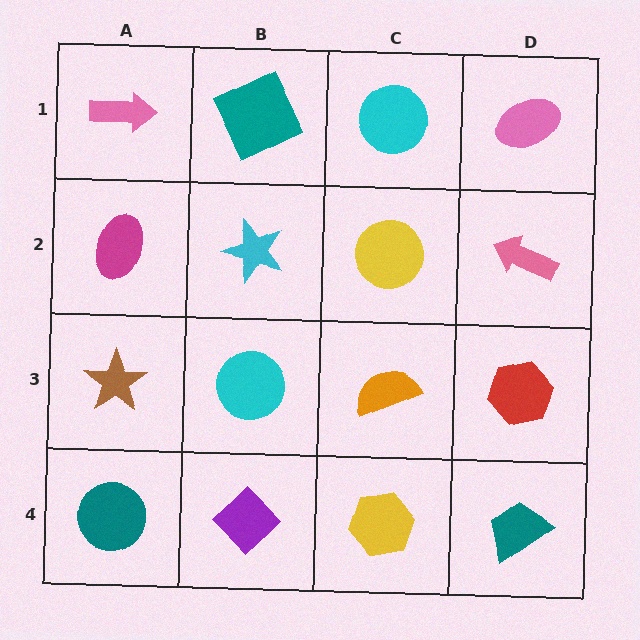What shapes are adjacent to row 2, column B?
A teal square (row 1, column B), a cyan circle (row 3, column B), a magenta ellipse (row 2, column A), a yellow circle (row 2, column C).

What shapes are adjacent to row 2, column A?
A pink arrow (row 1, column A), a brown star (row 3, column A), a cyan star (row 2, column B).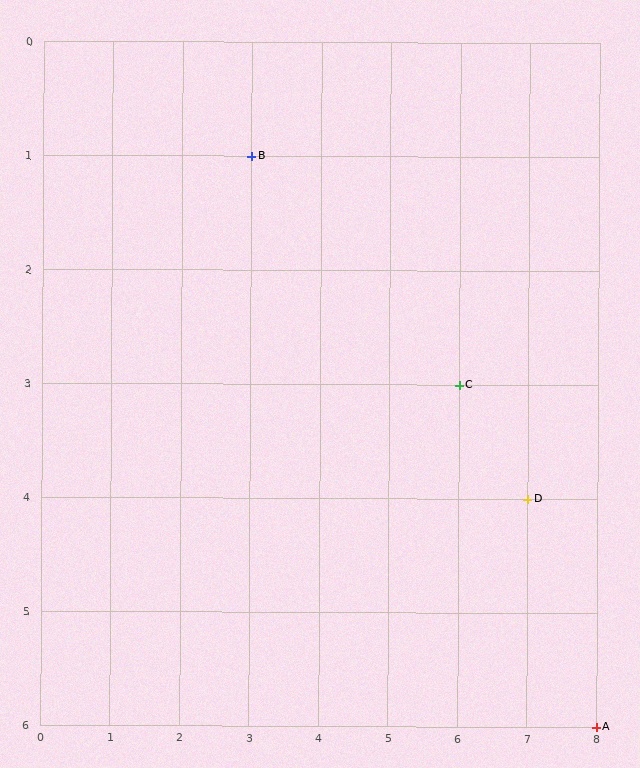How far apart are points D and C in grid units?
Points D and C are 1 column and 1 row apart (about 1.4 grid units diagonally).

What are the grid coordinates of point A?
Point A is at grid coordinates (8, 6).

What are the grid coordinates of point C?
Point C is at grid coordinates (6, 3).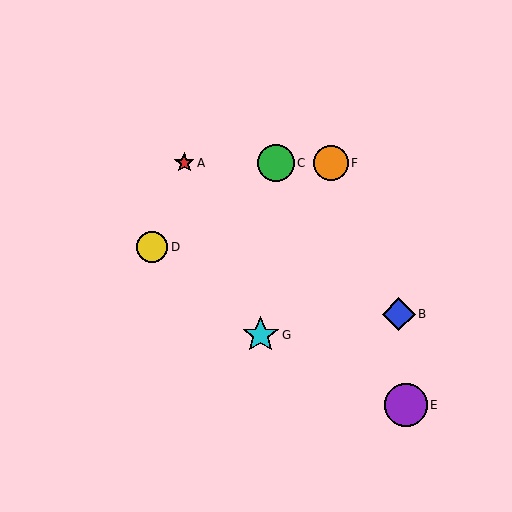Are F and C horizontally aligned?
Yes, both are at y≈163.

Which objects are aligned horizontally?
Objects A, C, F are aligned horizontally.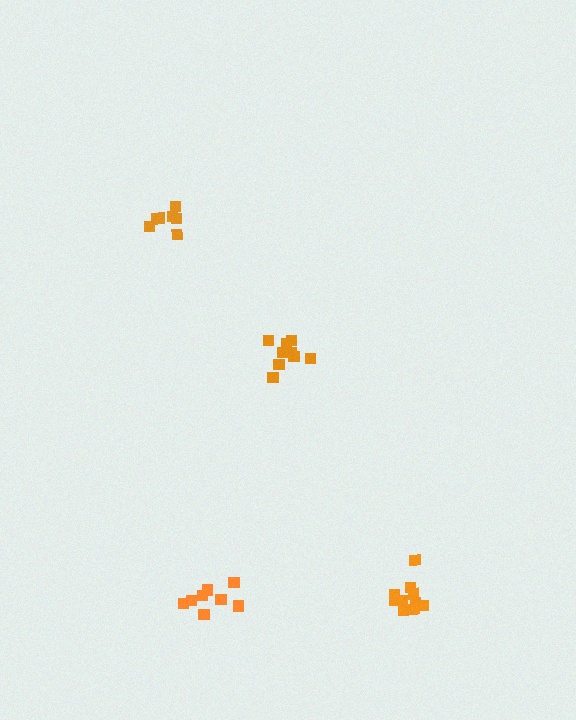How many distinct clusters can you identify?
There are 4 distinct clusters.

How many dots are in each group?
Group 1: 8 dots, Group 2: 7 dots, Group 3: 10 dots, Group 4: 9 dots (34 total).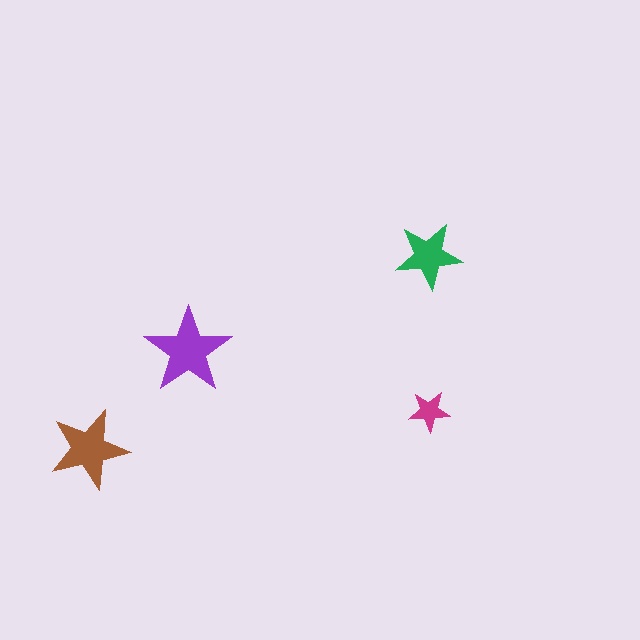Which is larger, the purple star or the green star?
The purple one.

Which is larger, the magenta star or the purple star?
The purple one.